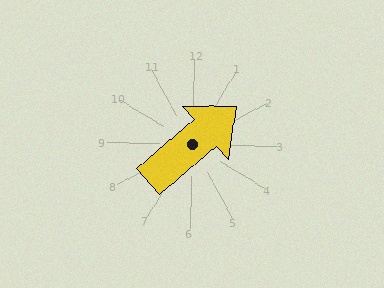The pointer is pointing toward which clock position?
Roughly 2 o'clock.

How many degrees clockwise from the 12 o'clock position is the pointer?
Approximately 48 degrees.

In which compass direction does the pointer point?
Northeast.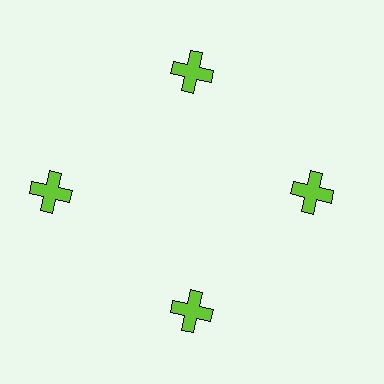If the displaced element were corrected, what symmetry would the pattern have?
It would have 4-fold rotational symmetry — the pattern would map onto itself every 90 degrees.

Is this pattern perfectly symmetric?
No. The 4 lime crosses are arranged in a ring, but one element near the 9 o'clock position is pushed outward from the center, breaking the 4-fold rotational symmetry.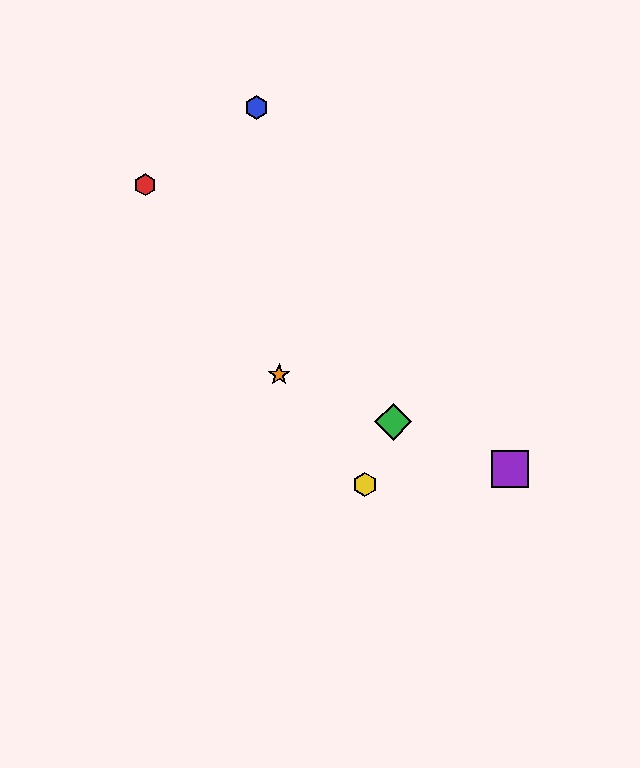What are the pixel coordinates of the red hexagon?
The red hexagon is at (145, 185).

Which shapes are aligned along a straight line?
The green diamond, the purple square, the orange star are aligned along a straight line.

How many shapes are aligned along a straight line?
3 shapes (the green diamond, the purple square, the orange star) are aligned along a straight line.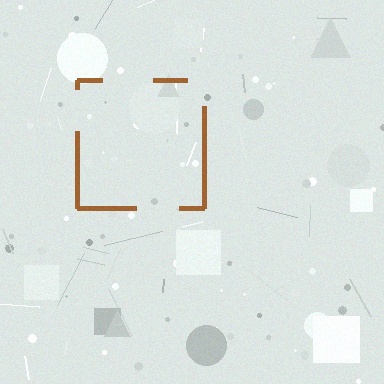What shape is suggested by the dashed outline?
The dashed outline suggests a square.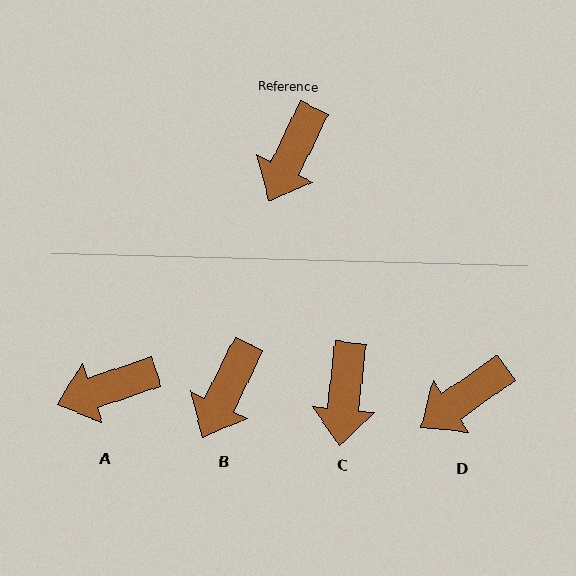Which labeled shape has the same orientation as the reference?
B.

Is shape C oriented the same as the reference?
No, it is off by about 20 degrees.